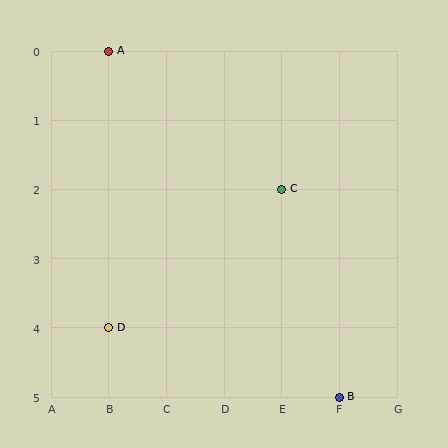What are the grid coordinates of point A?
Point A is at grid coordinates (B, 0).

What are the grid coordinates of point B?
Point B is at grid coordinates (F, 5).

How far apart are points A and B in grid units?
Points A and B are 4 columns and 5 rows apart (about 6.4 grid units diagonally).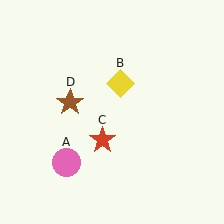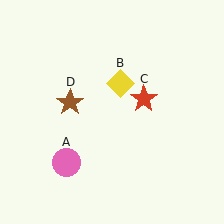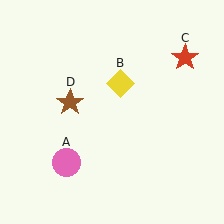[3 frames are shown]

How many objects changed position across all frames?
1 object changed position: red star (object C).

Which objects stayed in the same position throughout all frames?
Pink circle (object A) and yellow diamond (object B) and brown star (object D) remained stationary.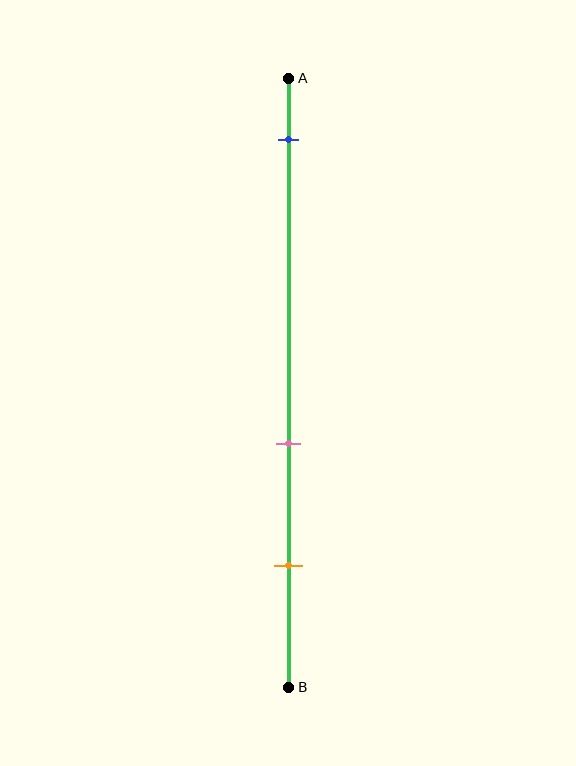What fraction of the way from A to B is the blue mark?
The blue mark is approximately 10% (0.1) of the way from A to B.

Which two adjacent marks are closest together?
The pink and orange marks are the closest adjacent pair.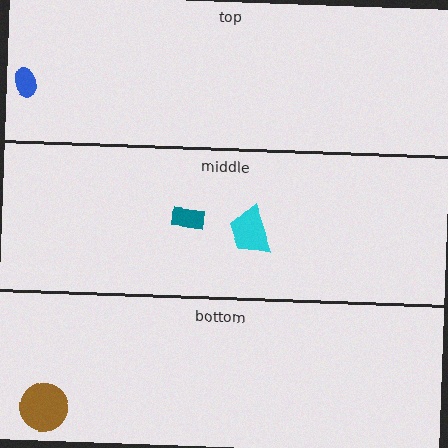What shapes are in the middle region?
The cyan trapezoid, the teal rectangle.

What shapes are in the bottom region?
The brown circle.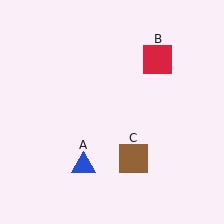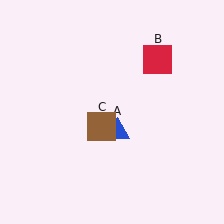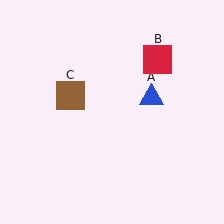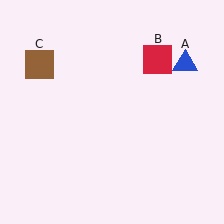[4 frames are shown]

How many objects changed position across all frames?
2 objects changed position: blue triangle (object A), brown square (object C).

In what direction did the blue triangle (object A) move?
The blue triangle (object A) moved up and to the right.